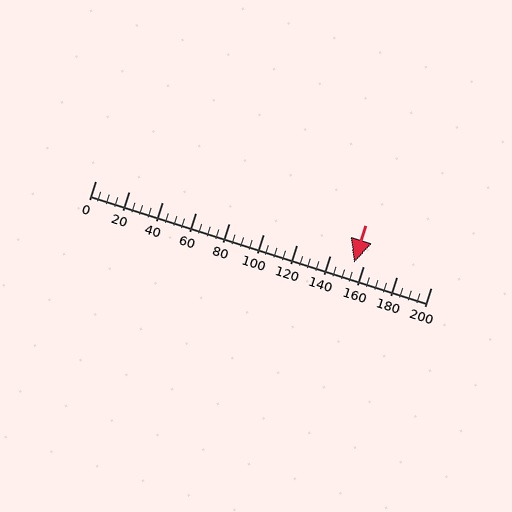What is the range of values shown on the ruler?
The ruler shows values from 0 to 200.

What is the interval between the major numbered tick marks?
The major tick marks are spaced 20 units apart.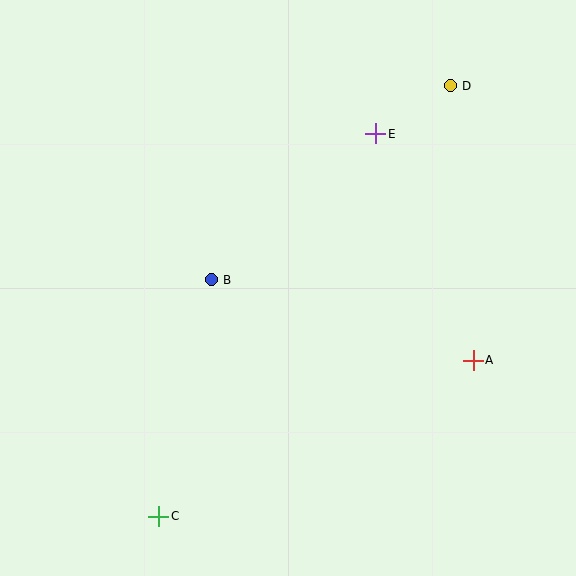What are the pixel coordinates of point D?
Point D is at (450, 86).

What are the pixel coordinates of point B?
Point B is at (211, 280).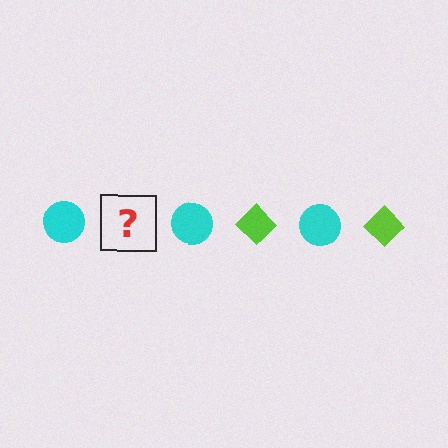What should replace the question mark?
The question mark should be replaced with a lime diamond.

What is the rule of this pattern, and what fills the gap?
The rule is that the pattern alternates between cyan circle and lime diamond. The gap should be filled with a lime diamond.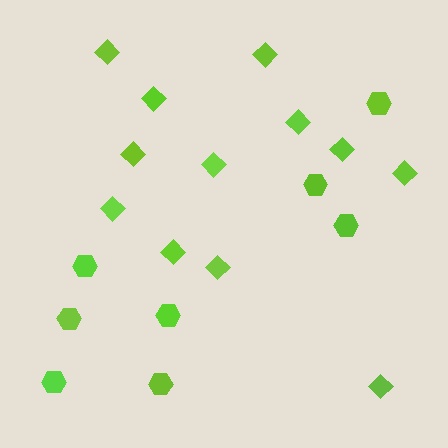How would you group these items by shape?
There are 2 groups: one group of hexagons (8) and one group of diamonds (12).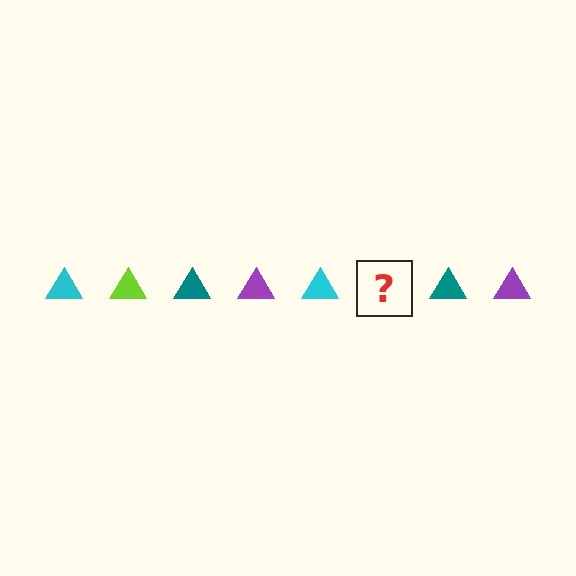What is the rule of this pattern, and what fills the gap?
The rule is that the pattern cycles through cyan, lime, teal, purple triangles. The gap should be filled with a lime triangle.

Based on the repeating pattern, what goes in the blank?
The blank should be a lime triangle.